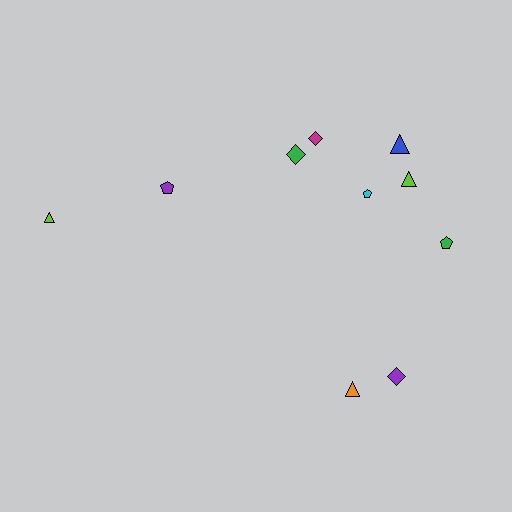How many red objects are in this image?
There are no red objects.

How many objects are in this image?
There are 10 objects.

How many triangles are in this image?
There are 4 triangles.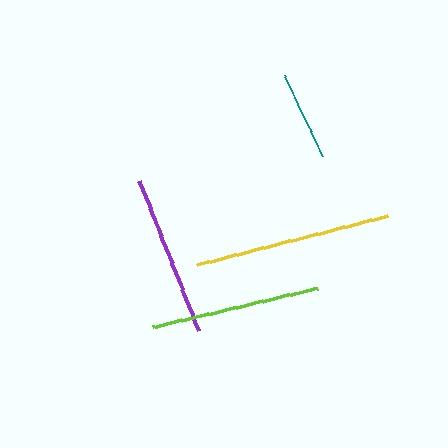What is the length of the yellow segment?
The yellow segment is approximately 198 pixels long.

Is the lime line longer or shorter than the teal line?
The lime line is longer than the teal line.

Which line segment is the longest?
The yellow line is the longest at approximately 198 pixels.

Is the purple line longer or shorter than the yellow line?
The yellow line is longer than the purple line.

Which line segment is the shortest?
The teal line is the shortest at approximately 90 pixels.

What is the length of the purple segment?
The purple segment is approximately 162 pixels long.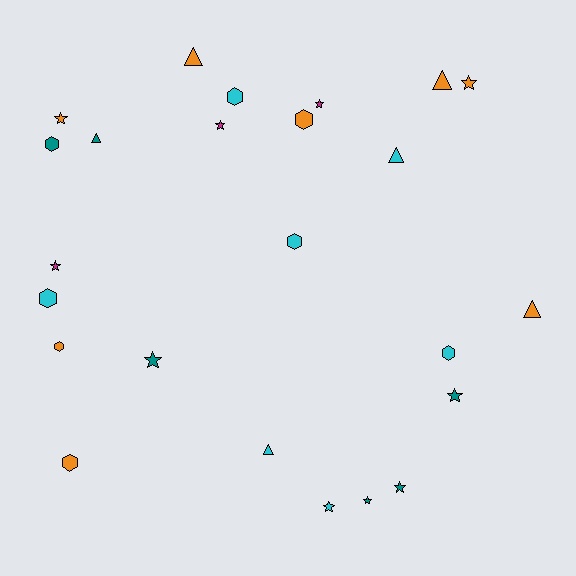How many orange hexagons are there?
There are 3 orange hexagons.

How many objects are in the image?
There are 24 objects.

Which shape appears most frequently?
Star, with 10 objects.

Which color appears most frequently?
Orange, with 8 objects.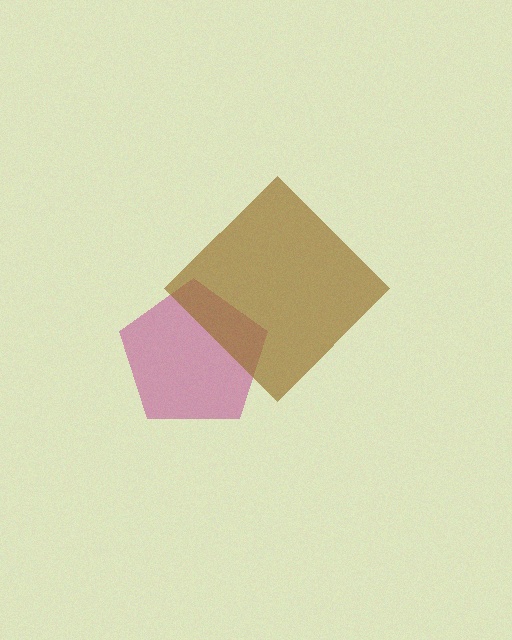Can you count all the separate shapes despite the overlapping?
Yes, there are 2 separate shapes.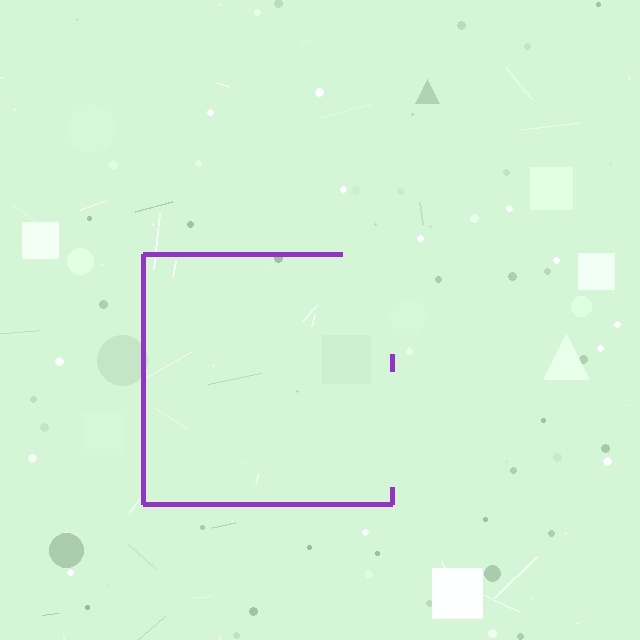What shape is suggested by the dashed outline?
The dashed outline suggests a square.